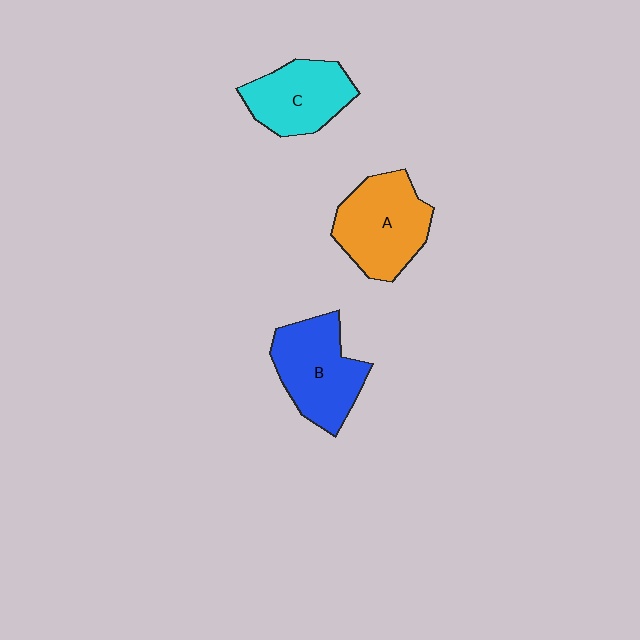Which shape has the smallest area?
Shape C (cyan).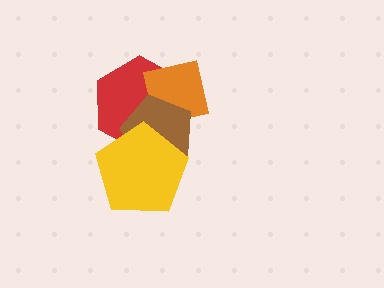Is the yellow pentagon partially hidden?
No, no other shape covers it.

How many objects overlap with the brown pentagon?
3 objects overlap with the brown pentagon.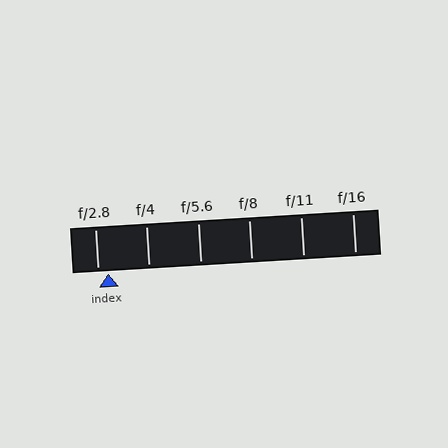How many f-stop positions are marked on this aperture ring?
There are 6 f-stop positions marked.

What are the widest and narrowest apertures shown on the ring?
The widest aperture shown is f/2.8 and the narrowest is f/16.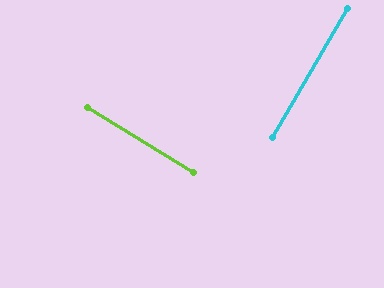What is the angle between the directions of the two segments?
Approximately 89 degrees.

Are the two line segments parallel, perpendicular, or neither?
Perpendicular — they meet at approximately 89°.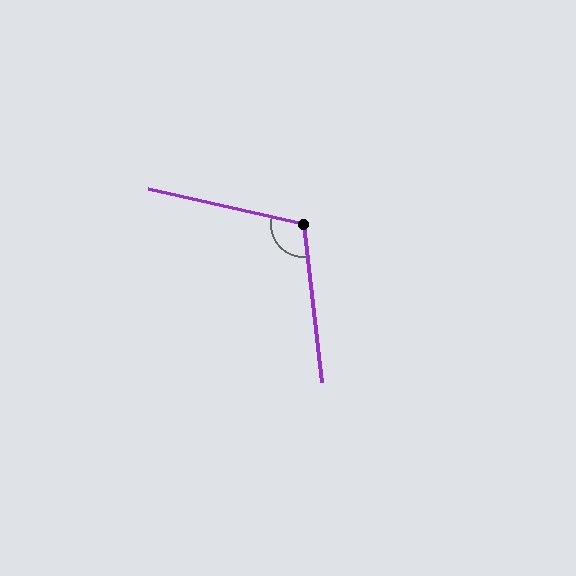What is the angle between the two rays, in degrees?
Approximately 110 degrees.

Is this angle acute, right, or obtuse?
It is obtuse.